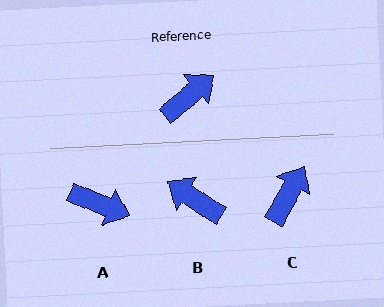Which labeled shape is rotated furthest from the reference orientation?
B, about 107 degrees away.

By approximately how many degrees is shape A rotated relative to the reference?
Approximately 62 degrees clockwise.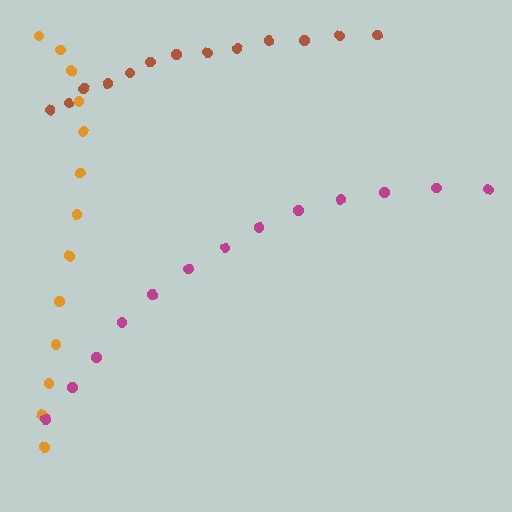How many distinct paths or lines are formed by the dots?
There are 3 distinct paths.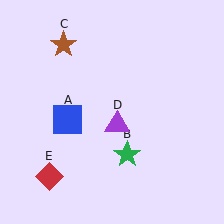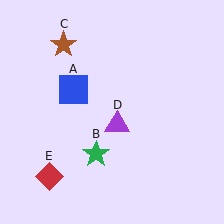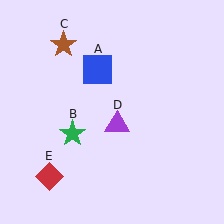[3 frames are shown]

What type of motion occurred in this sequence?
The blue square (object A), green star (object B) rotated clockwise around the center of the scene.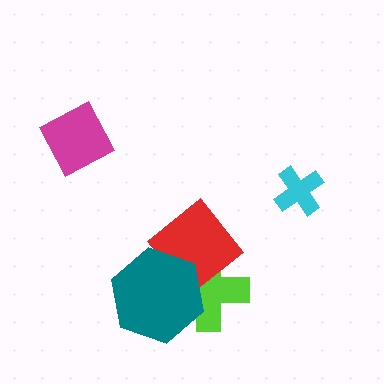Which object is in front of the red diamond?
The teal hexagon is in front of the red diamond.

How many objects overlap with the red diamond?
2 objects overlap with the red diamond.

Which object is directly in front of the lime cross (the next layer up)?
The red diamond is directly in front of the lime cross.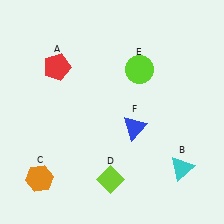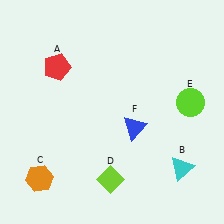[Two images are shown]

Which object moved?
The lime circle (E) moved right.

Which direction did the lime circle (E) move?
The lime circle (E) moved right.